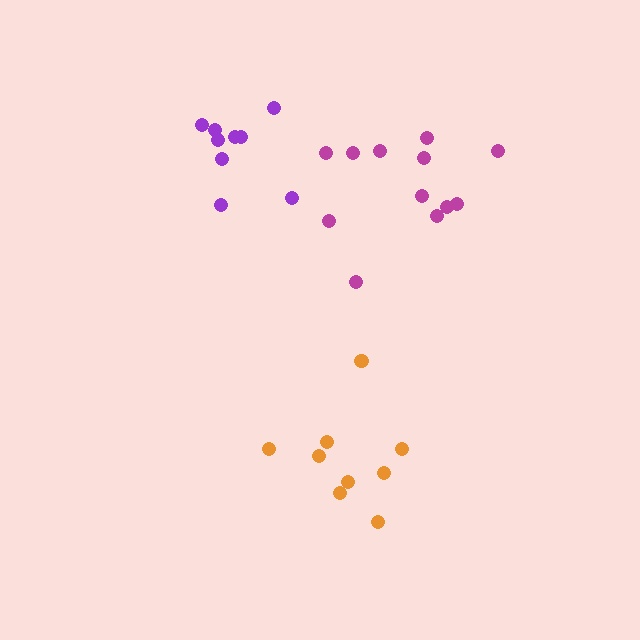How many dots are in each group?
Group 1: 12 dots, Group 2: 9 dots, Group 3: 9 dots (30 total).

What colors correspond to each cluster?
The clusters are colored: magenta, orange, purple.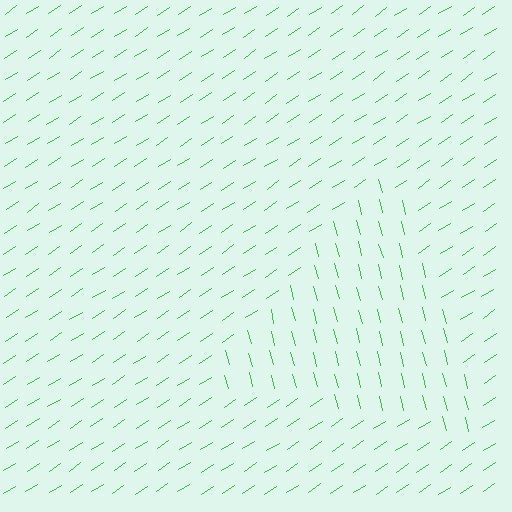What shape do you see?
I see a triangle.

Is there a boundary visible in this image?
Yes, there is a texture boundary formed by a change in line orientation.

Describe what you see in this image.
The image is filled with small green line segments. A triangle region in the image has lines oriented differently from the surrounding lines, creating a visible texture boundary.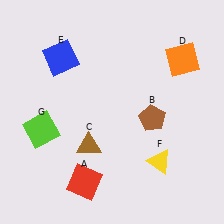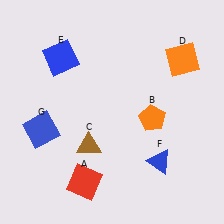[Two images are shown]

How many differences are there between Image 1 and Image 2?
There are 3 differences between the two images.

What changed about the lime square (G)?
In Image 1, G is lime. In Image 2, it changed to blue.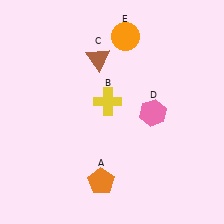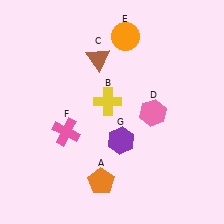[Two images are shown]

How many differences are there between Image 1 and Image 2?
There are 2 differences between the two images.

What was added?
A pink cross (F), a purple hexagon (G) were added in Image 2.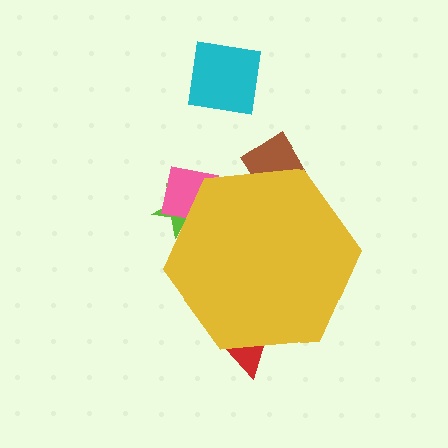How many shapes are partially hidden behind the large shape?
4 shapes are partially hidden.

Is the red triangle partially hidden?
Yes, the red triangle is partially hidden behind the yellow hexagon.